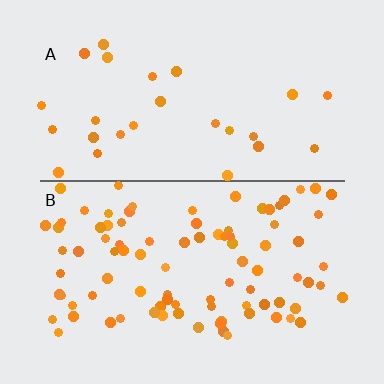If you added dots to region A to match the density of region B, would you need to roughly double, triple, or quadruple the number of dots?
Approximately triple.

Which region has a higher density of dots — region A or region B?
B (the bottom).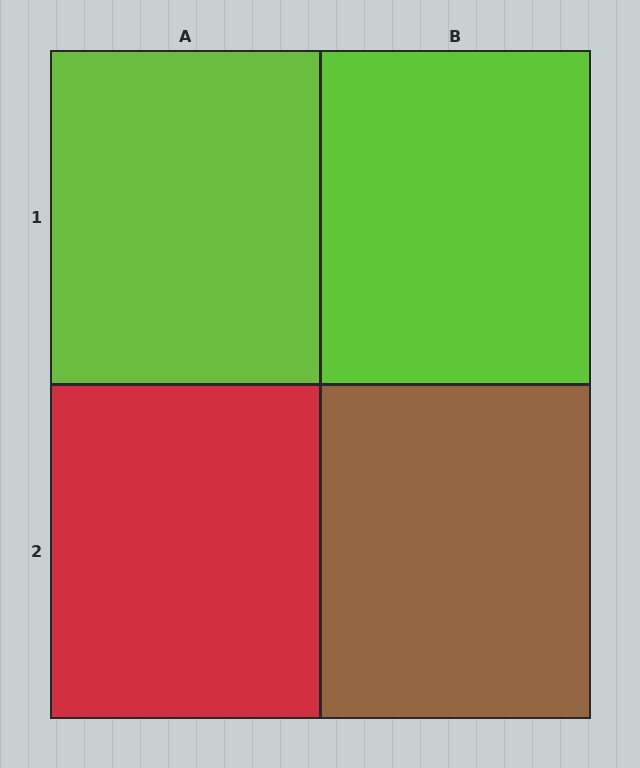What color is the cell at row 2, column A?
Red.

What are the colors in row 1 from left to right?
Lime, lime.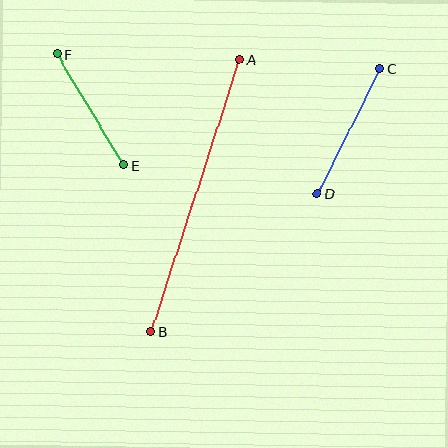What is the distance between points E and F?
The distance is approximately 130 pixels.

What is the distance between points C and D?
The distance is approximately 140 pixels.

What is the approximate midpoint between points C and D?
The midpoint is at approximately (349, 131) pixels.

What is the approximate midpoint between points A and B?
The midpoint is at approximately (195, 196) pixels.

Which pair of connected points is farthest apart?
Points A and B are farthest apart.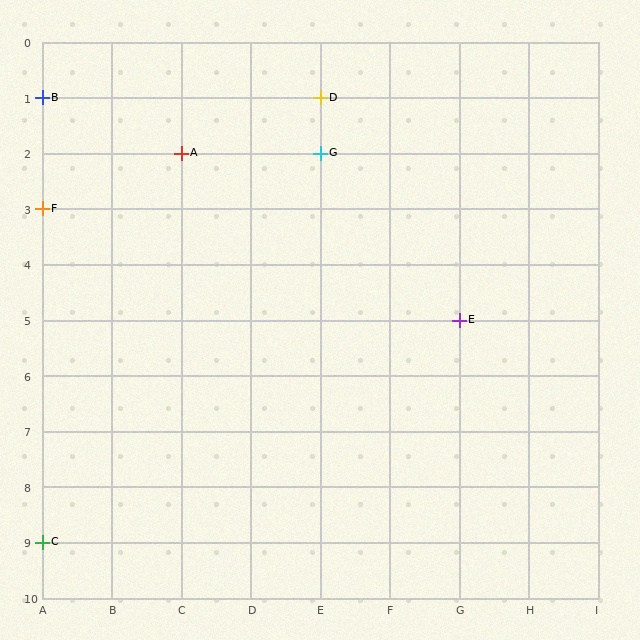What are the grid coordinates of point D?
Point D is at grid coordinates (E, 1).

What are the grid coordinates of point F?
Point F is at grid coordinates (A, 3).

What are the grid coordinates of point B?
Point B is at grid coordinates (A, 1).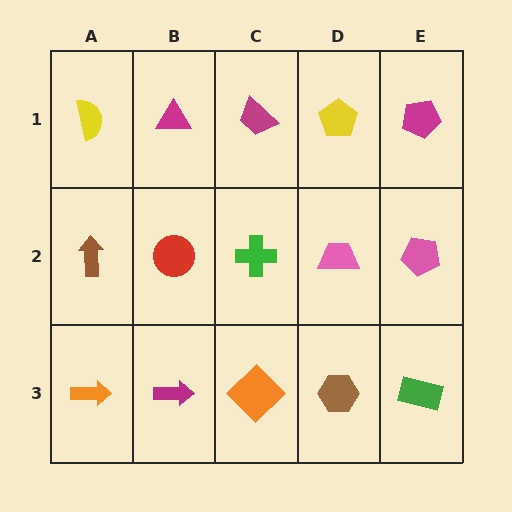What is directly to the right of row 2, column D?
A pink pentagon.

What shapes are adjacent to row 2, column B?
A magenta triangle (row 1, column B), a magenta arrow (row 3, column B), a brown arrow (row 2, column A), a green cross (row 2, column C).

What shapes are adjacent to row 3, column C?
A green cross (row 2, column C), a magenta arrow (row 3, column B), a brown hexagon (row 3, column D).